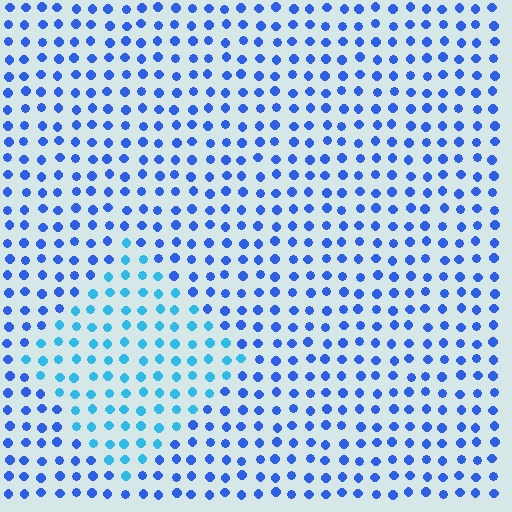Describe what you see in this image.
The image is filled with small blue elements in a uniform arrangement. A diamond-shaped region is visible where the elements are tinted to a slightly different hue, forming a subtle color boundary.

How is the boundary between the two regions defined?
The boundary is defined purely by a slight shift in hue (about 30 degrees). Spacing, size, and orientation are identical on both sides.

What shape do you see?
I see a diamond.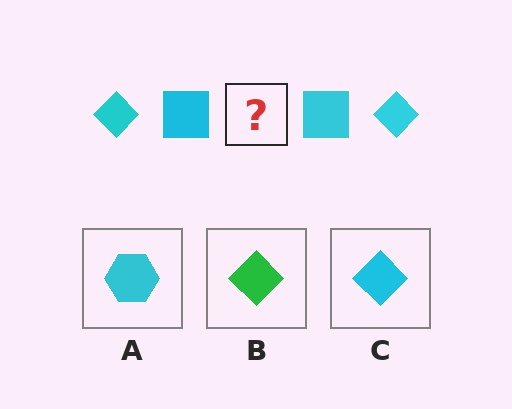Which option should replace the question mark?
Option C.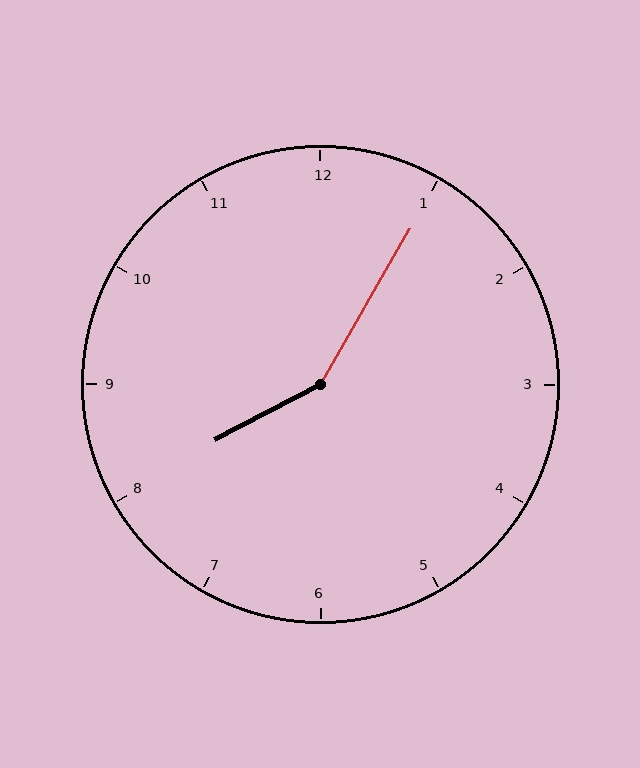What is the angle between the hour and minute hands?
Approximately 148 degrees.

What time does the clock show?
8:05.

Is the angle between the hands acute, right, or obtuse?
It is obtuse.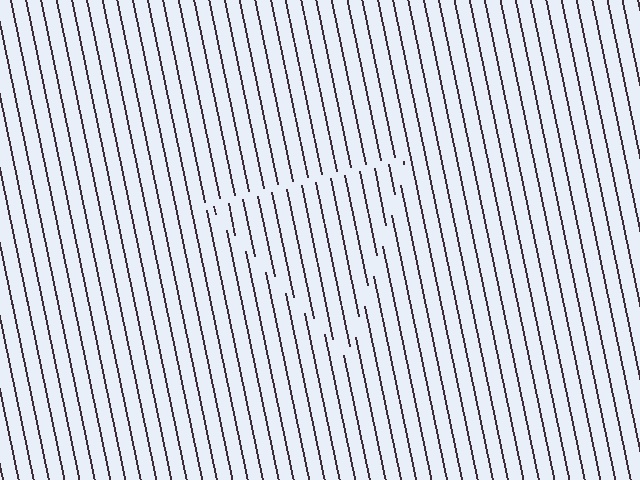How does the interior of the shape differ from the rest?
The interior of the shape contains the same grating, shifted by half a period — the contour is defined by the phase discontinuity where line-ends from the inner and outer gratings abut.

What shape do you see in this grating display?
An illusory triangle. The interior of the shape contains the same grating, shifted by half a period — the contour is defined by the phase discontinuity where line-ends from the inner and outer gratings abut.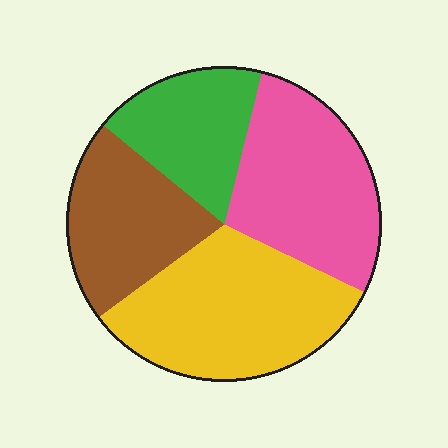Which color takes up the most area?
Yellow, at roughly 35%.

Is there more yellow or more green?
Yellow.